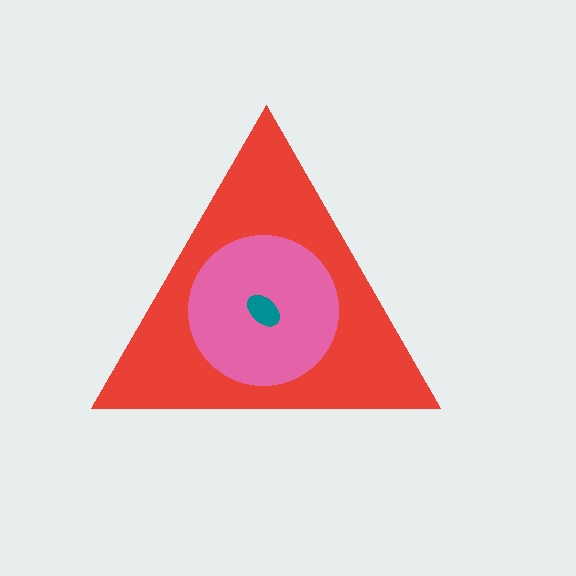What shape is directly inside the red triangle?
The pink circle.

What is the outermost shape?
The red triangle.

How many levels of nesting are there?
3.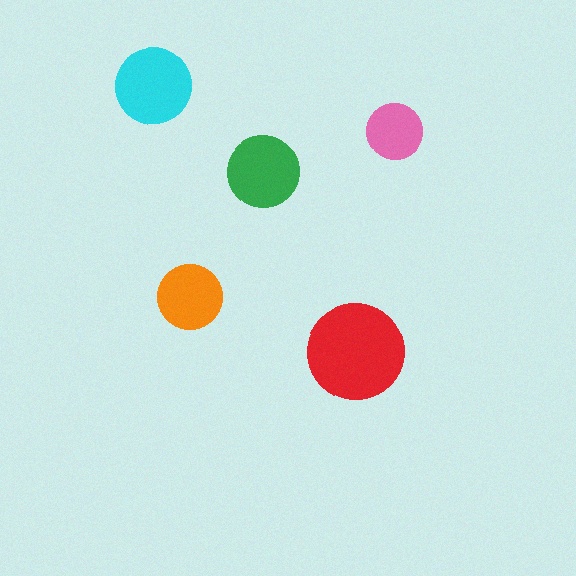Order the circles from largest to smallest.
the red one, the cyan one, the green one, the orange one, the pink one.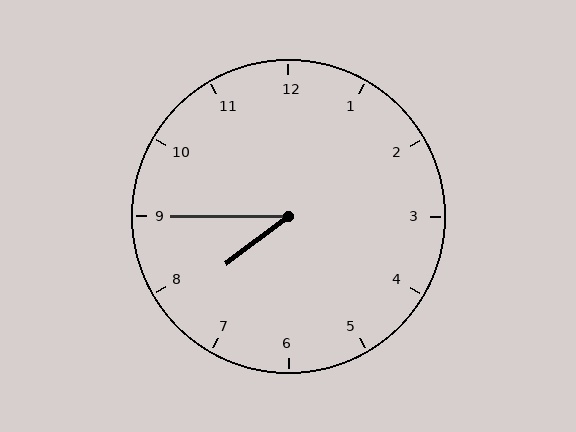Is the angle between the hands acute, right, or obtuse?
It is acute.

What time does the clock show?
7:45.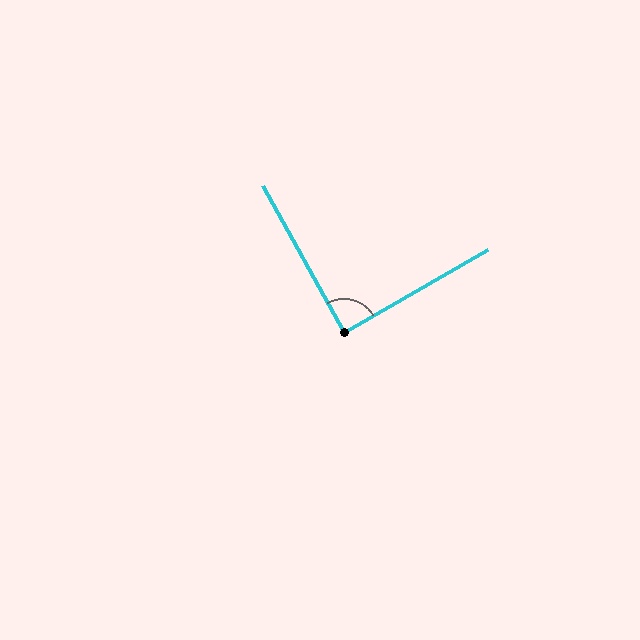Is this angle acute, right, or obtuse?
It is approximately a right angle.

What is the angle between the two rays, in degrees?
Approximately 89 degrees.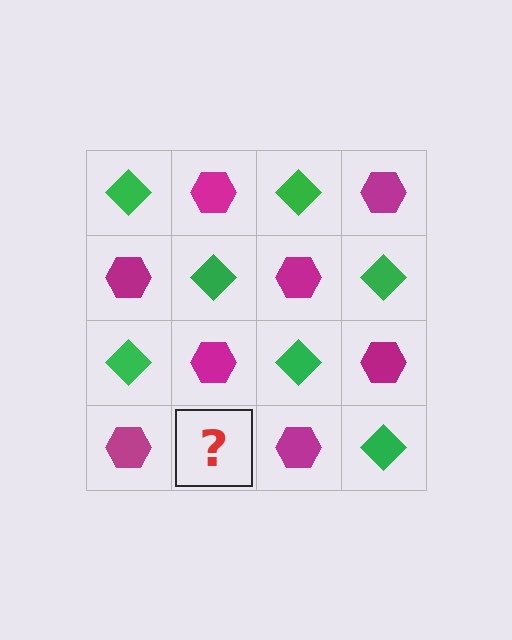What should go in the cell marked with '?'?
The missing cell should contain a green diamond.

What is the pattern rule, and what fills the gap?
The rule is that it alternates green diamond and magenta hexagon in a checkerboard pattern. The gap should be filled with a green diamond.